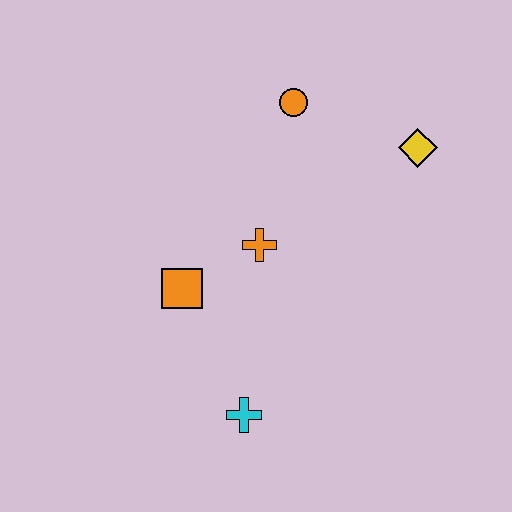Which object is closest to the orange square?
The orange cross is closest to the orange square.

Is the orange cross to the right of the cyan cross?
Yes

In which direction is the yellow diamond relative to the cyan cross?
The yellow diamond is above the cyan cross.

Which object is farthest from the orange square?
The yellow diamond is farthest from the orange square.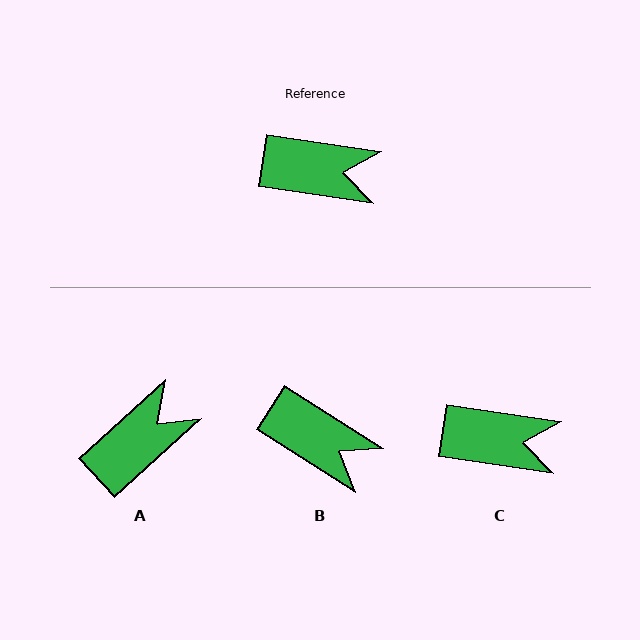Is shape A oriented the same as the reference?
No, it is off by about 51 degrees.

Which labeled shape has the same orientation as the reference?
C.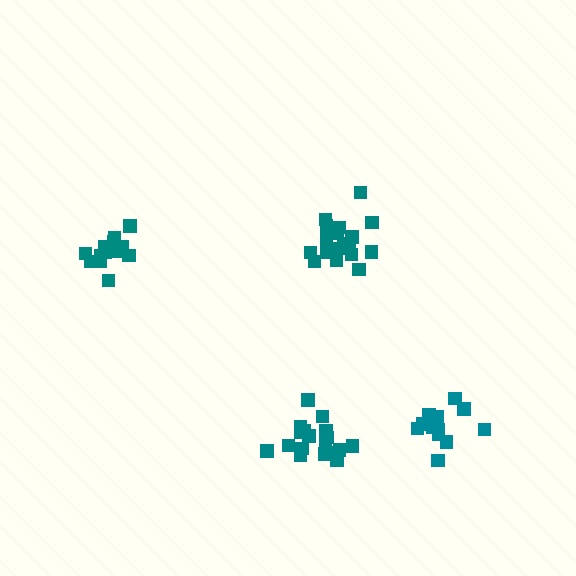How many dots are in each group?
Group 1: 13 dots, Group 2: 14 dots, Group 3: 19 dots, Group 4: 19 dots (65 total).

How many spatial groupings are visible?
There are 4 spatial groupings.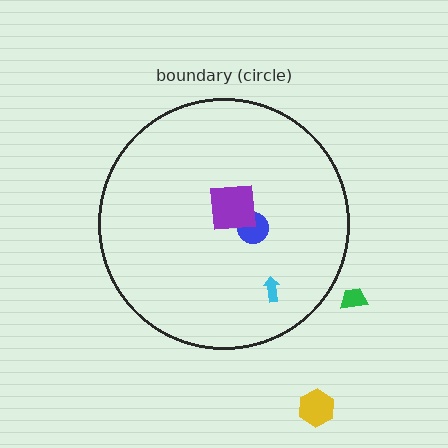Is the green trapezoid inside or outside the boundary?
Outside.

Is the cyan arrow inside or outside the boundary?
Inside.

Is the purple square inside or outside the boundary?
Inside.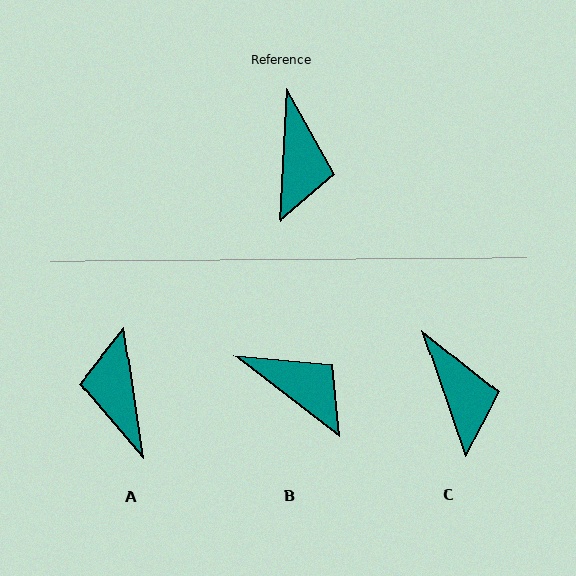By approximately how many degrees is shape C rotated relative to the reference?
Approximately 22 degrees counter-clockwise.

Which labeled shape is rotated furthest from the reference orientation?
A, about 169 degrees away.